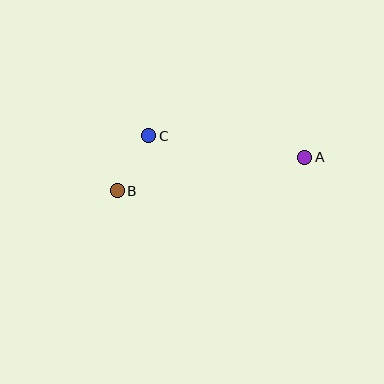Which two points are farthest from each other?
Points A and B are farthest from each other.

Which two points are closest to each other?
Points B and C are closest to each other.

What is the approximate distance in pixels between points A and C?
The distance between A and C is approximately 158 pixels.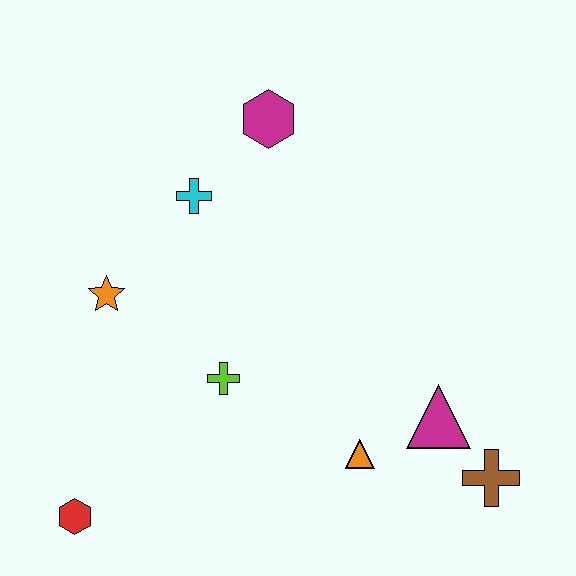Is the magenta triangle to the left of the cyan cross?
No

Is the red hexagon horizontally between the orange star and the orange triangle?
No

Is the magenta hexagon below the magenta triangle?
No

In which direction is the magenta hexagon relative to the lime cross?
The magenta hexagon is above the lime cross.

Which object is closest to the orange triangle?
The magenta triangle is closest to the orange triangle.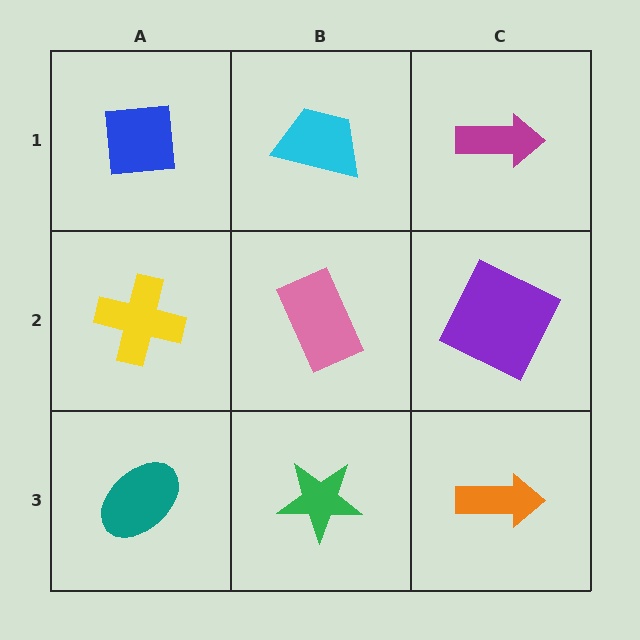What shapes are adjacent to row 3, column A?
A yellow cross (row 2, column A), a green star (row 3, column B).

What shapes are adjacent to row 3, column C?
A purple square (row 2, column C), a green star (row 3, column B).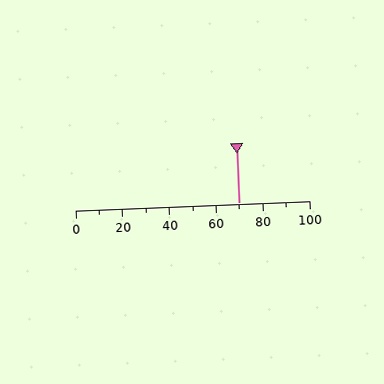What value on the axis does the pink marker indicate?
The marker indicates approximately 70.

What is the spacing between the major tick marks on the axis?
The major ticks are spaced 20 apart.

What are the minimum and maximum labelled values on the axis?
The axis runs from 0 to 100.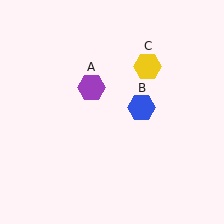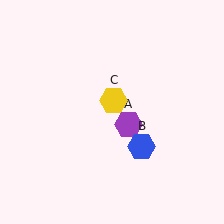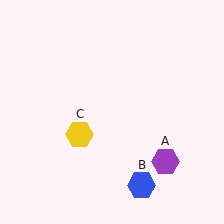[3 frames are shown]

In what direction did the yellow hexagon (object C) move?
The yellow hexagon (object C) moved down and to the left.